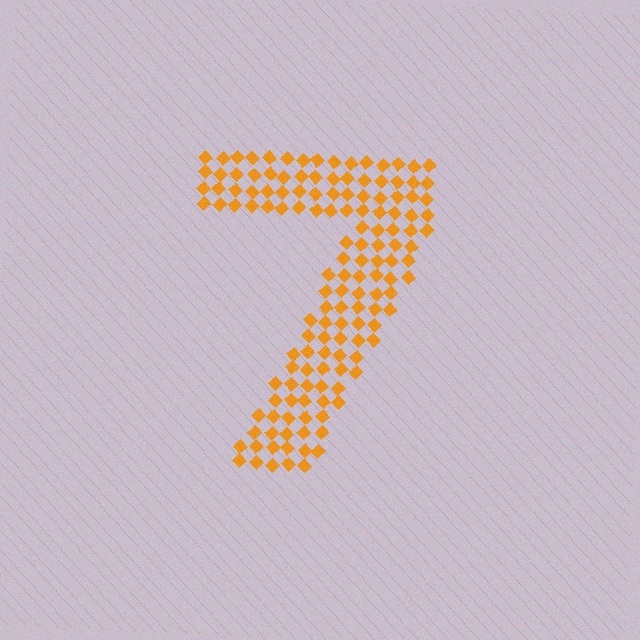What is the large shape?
The large shape is the digit 7.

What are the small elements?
The small elements are diamonds.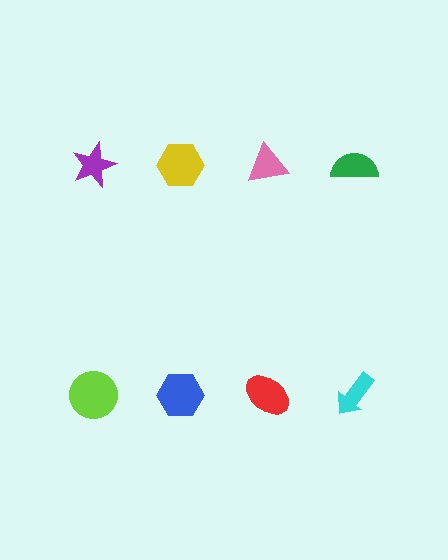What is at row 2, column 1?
A lime circle.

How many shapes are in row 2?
4 shapes.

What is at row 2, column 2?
A blue hexagon.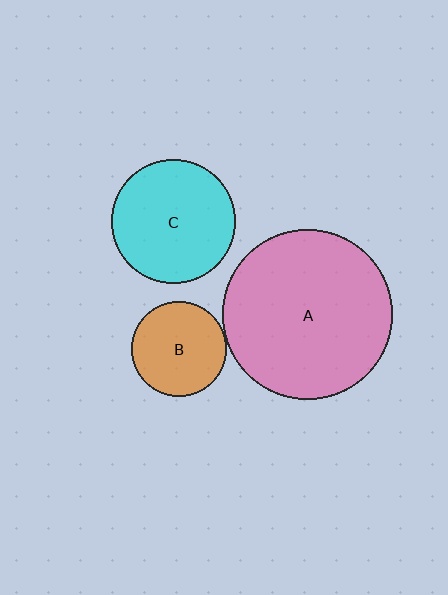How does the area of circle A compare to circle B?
Approximately 3.2 times.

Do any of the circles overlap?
No, none of the circles overlap.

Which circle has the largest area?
Circle A (pink).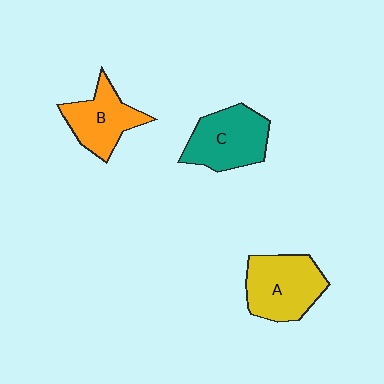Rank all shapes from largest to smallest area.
From largest to smallest: A (yellow), C (teal), B (orange).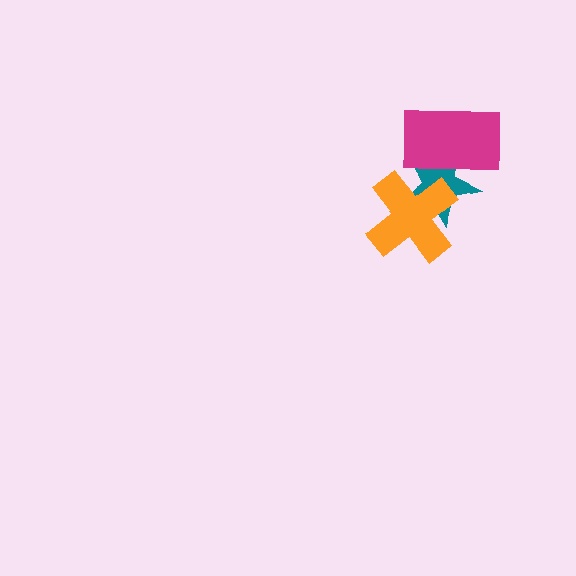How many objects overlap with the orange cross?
1 object overlaps with the orange cross.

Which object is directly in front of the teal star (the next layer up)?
The orange cross is directly in front of the teal star.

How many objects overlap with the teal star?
2 objects overlap with the teal star.